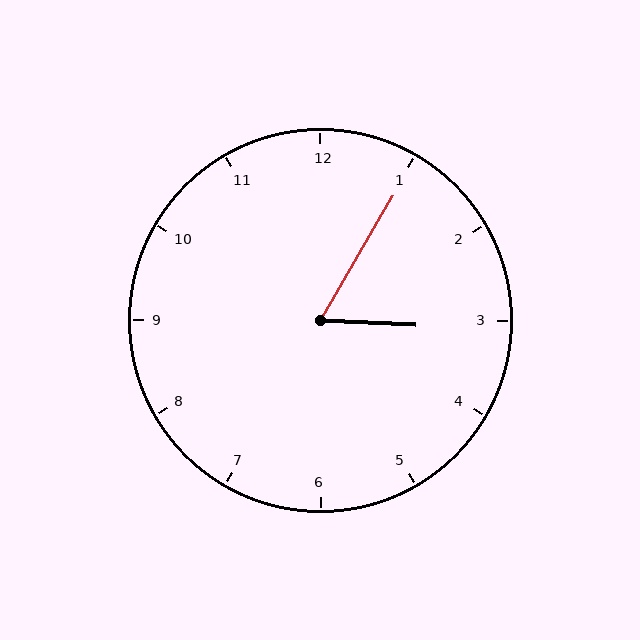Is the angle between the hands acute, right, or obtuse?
It is acute.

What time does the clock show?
3:05.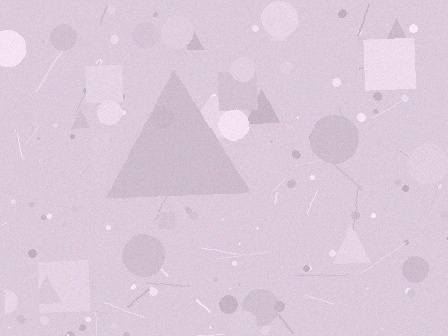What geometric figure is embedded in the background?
A triangle is embedded in the background.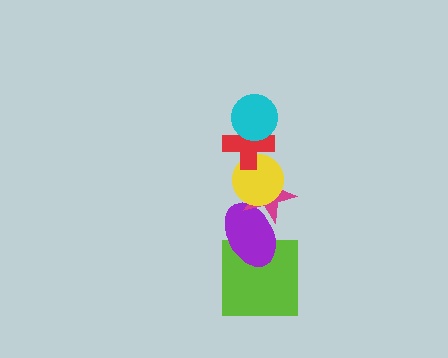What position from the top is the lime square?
The lime square is 6th from the top.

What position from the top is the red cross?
The red cross is 2nd from the top.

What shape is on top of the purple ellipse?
The magenta star is on top of the purple ellipse.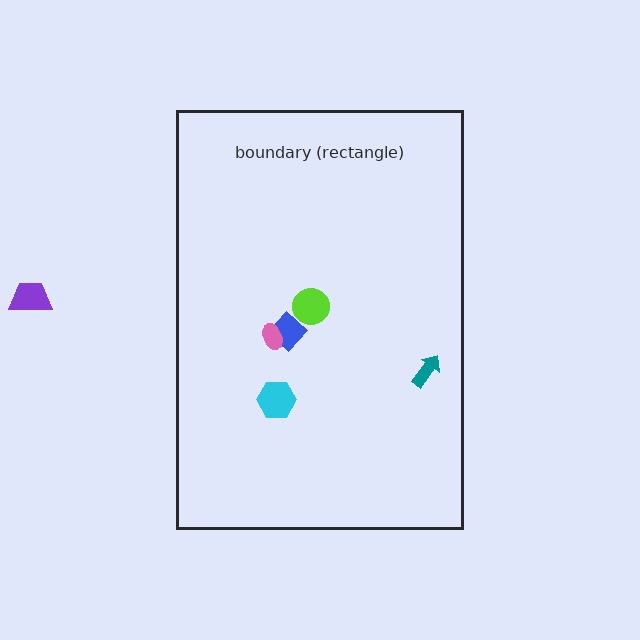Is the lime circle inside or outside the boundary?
Inside.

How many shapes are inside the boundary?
5 inside, 1 outside.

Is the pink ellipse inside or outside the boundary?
Inside.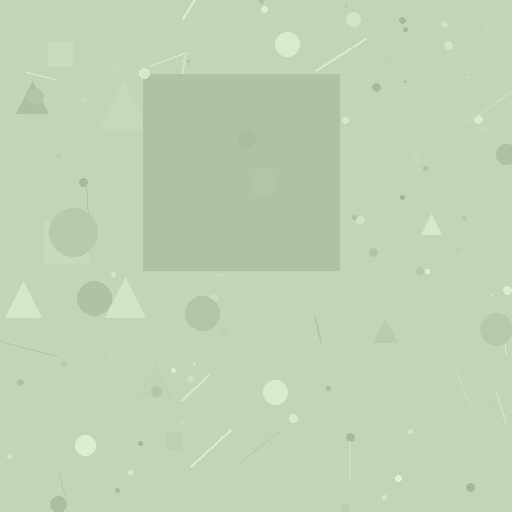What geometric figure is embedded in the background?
A square is embedded in the background.